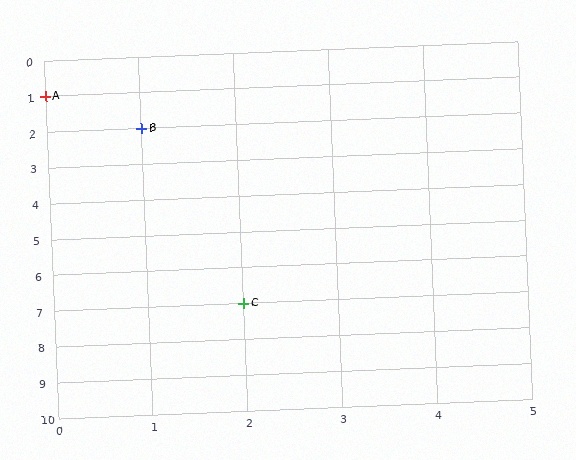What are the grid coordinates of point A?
Point A is at grid coordinates (0, 1).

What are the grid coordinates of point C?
Point C is at grid coordinates (2, 7).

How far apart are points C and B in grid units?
Points C and B are 1 column and 5 rows apart (about 5.1 grid units diagonally).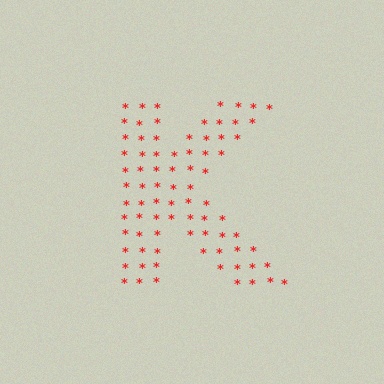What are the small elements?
The small elements are asterisks.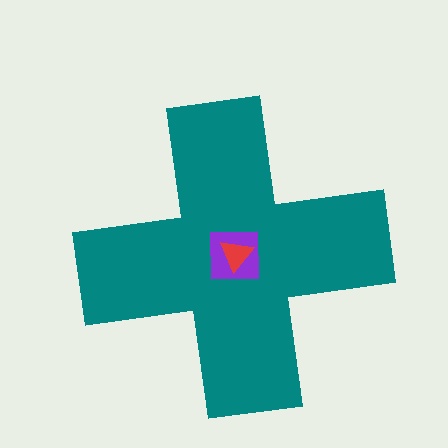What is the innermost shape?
The red triangle.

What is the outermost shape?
The teal cross.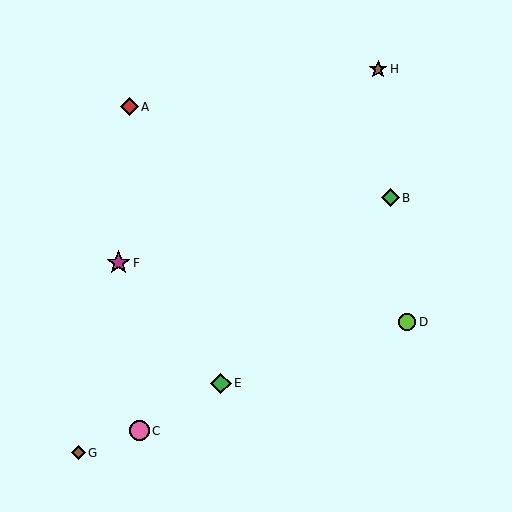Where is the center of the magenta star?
The center of the magenta star is at (119, 263).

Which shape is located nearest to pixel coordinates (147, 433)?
The pink circle (labeled C) at (140, 431) is nearest to that location.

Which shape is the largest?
The magenta star (labeled F) is the largest.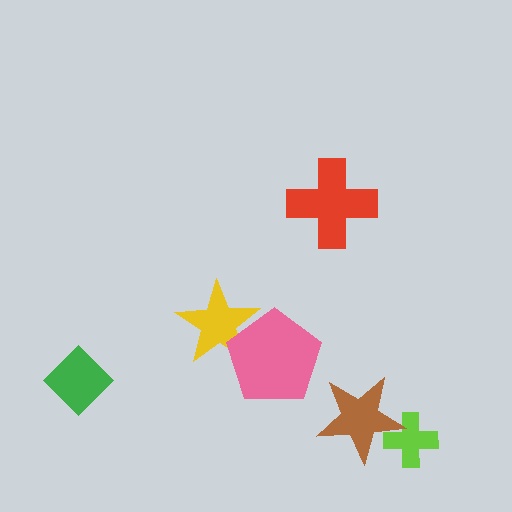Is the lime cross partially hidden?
Yes, it is partially covered by another shape.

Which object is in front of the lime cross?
The brown star is in front of the lime cross.